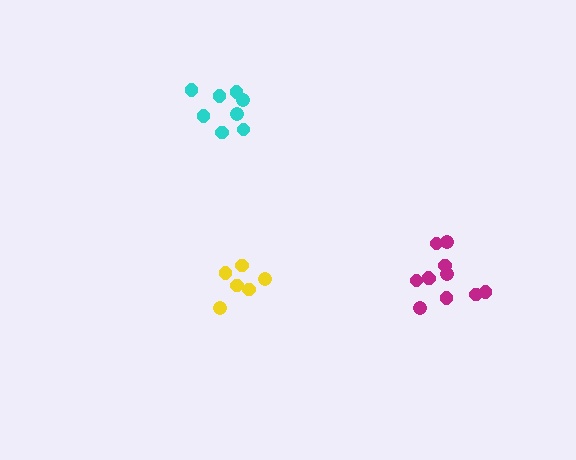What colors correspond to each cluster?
The clusters are colored: yellow, cyan, magenta.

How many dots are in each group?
Group 1: 6 dots, Group 2: 8 dots, Group 3: 11 dots (25 total).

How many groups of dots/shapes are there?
There are 3 groups.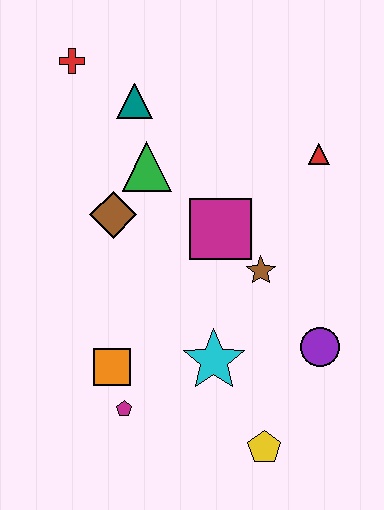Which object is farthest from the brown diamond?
The yellow pentagon is farthest from the brown diamond.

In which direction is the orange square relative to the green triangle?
The orange square is below the green triangle.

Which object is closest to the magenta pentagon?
The orange square is closest to the magenta pentagon.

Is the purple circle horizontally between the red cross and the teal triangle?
No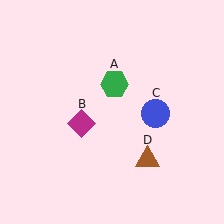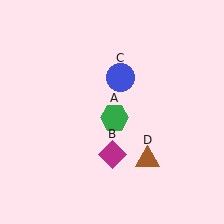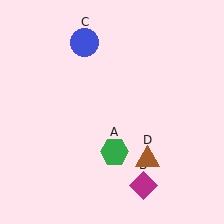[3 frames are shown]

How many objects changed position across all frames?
3 objects changed position: green hexagon (object A), magenta diamond (object B), blue circle (object C).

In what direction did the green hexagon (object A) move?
The green hexagon (object A) moved down.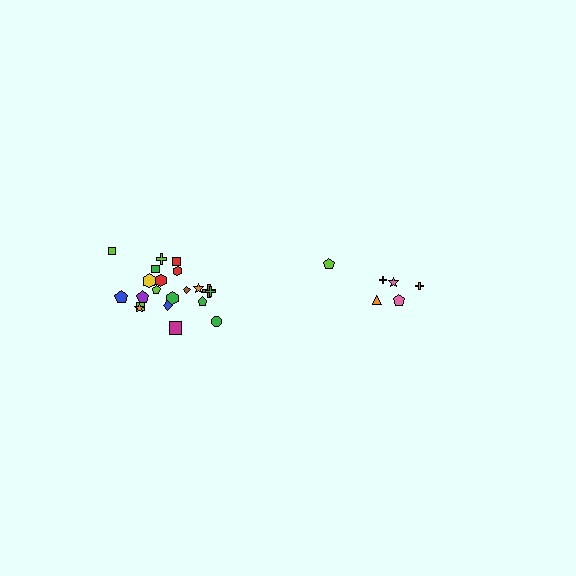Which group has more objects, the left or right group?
The left group.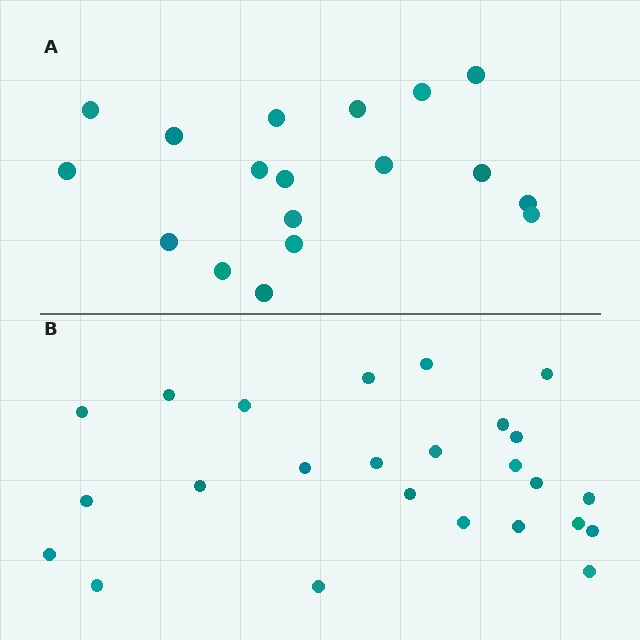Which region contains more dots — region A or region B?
Region B (the bottom region) has more dots.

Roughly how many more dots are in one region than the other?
Region B has roughly 8 or so more dots than region A.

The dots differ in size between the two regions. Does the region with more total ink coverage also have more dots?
No. Region A has more total ink coverage because its dots are larger, but region B actually contains more individual dots. Total area can be misleading — the number of items is what matters here.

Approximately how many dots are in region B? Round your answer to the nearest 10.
About 20 dots. (The exact count is 25, which rounds to 20.)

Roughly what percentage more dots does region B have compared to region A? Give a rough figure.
About 40% more.